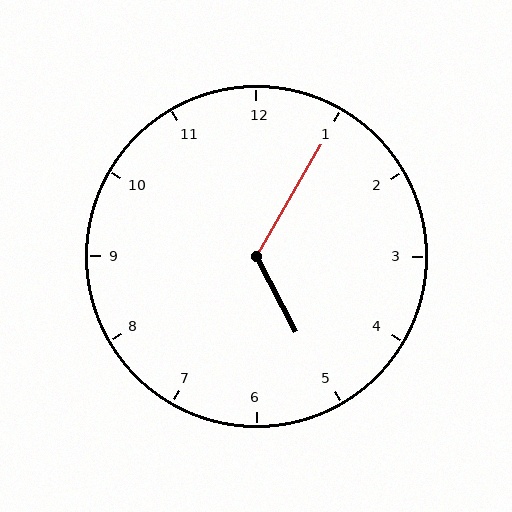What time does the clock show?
5:05.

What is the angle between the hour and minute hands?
Approximately 122 degrees.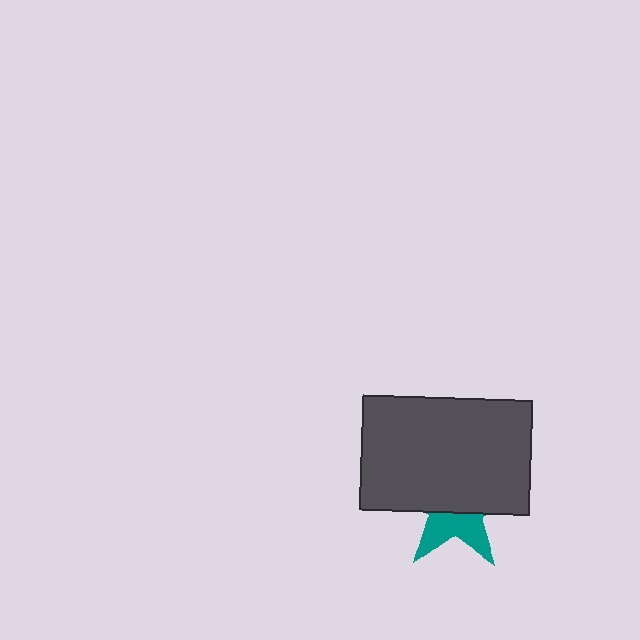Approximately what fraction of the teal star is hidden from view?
Roughly 61% of the teal star is hidden behind the dark gray rectangle.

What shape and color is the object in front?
The object in front is a dark gray rectangle.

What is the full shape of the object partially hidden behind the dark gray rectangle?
The partially hidden object is a teal star.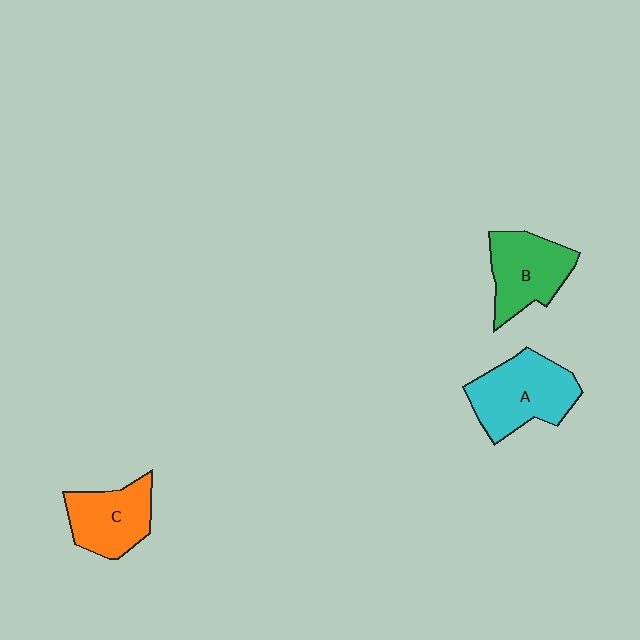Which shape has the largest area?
Shape A (cyan).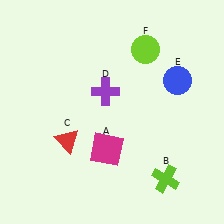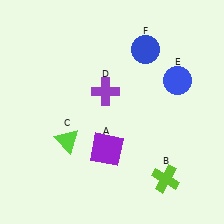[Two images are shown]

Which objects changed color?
A changed from magenta to purple. C changed from red to lime. F changed from lime to blue.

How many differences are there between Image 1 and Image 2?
There are 3 differences between the two images.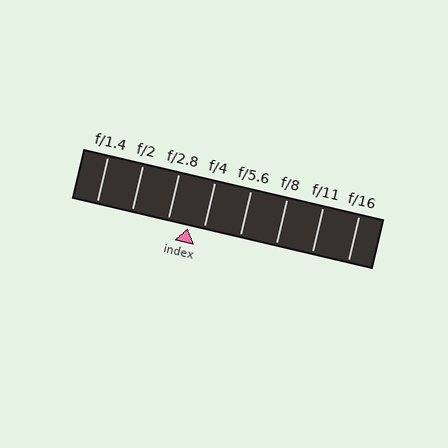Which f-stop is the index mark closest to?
The index mark is closest to f/4.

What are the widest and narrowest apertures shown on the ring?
The widest aperture shown is f/1.4 and the narrowest is f/16.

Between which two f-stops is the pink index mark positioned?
The index mark is between f/2.8 and f/4.